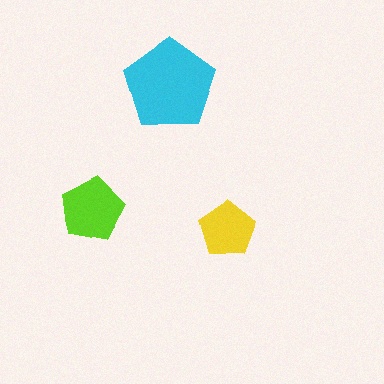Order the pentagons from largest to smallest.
the cyan one, the lime one, the yellow one.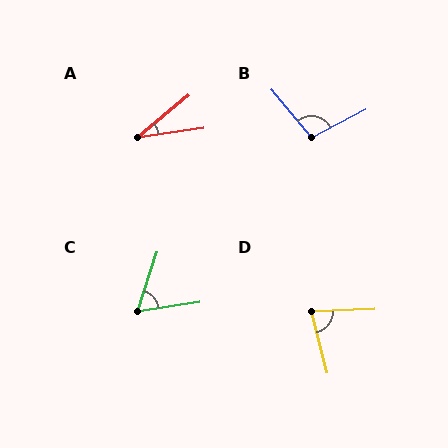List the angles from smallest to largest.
A (31°), C (63°), D (78°), B (103°).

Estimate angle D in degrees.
Approximately 78 degrees.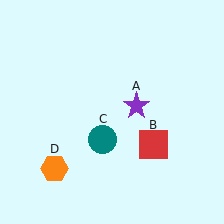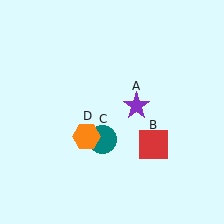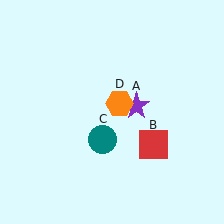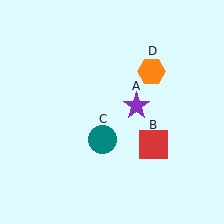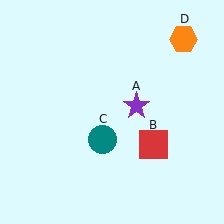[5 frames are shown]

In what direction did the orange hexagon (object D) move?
The orange hexagon (object D) moved up and to the right.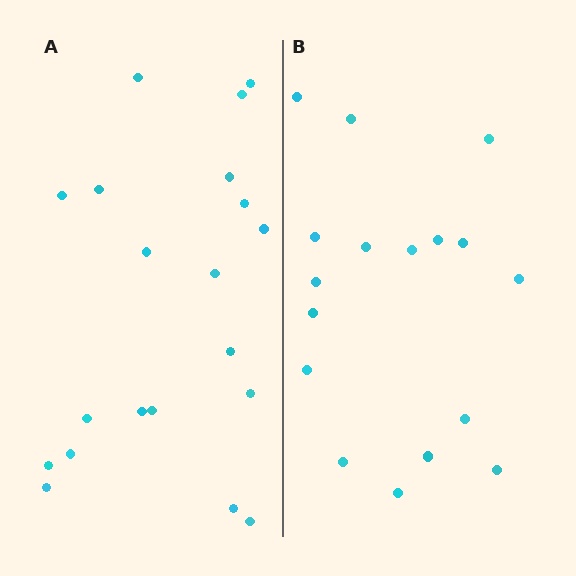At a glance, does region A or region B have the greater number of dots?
Region A (the left region) has more dots.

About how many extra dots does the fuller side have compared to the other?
Region A has just a few more — roughly 2 or 3 more dots than region B.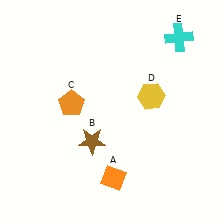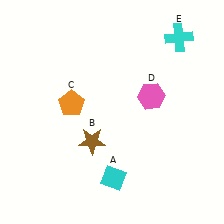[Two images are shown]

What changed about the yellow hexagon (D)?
In Image 1, D is yellow. In Image 2, it changed to pink.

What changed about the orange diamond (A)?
In Image 1, A is orange. In Image 2, it changed to cyan.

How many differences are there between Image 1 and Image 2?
There are 2 differences between the two images.